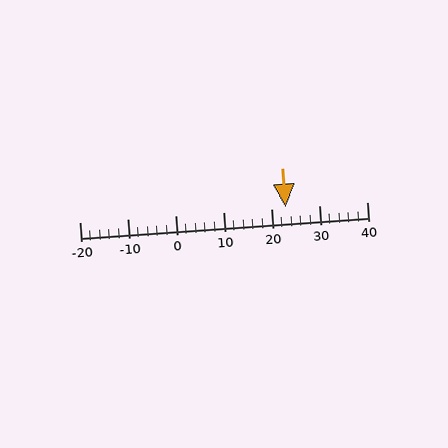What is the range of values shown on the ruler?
The ruler shows values from -20 to 40.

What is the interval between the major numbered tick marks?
The major tick marks are spaced 10 units apart.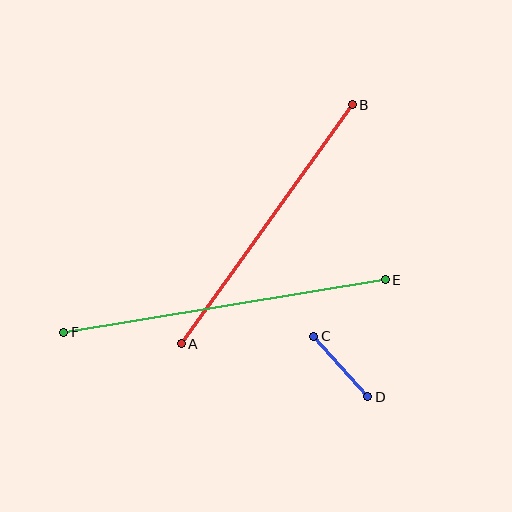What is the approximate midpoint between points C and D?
The midpoint is at approximately (341, 367) pixels.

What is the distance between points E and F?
The distance is approximately 326 pixels.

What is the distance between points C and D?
The distance is approximately 81 pixels.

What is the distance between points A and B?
The distance is approximately 294 pixels.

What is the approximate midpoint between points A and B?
The midpoint is at approximately (267, 224) pixels.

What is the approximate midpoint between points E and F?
The midpoint is at approximately (224, 306) pixels.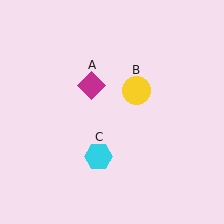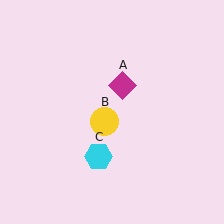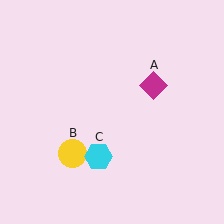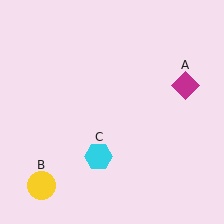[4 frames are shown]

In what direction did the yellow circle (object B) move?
The yellow circle (object B) moved down and to the left.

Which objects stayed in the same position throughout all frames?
Cyan hexagon (object C) remained stationary.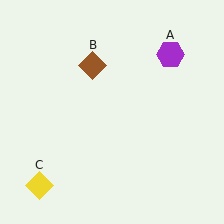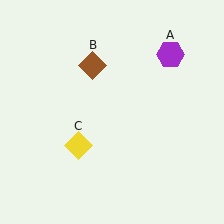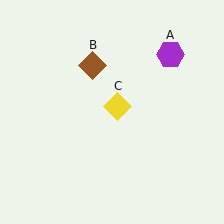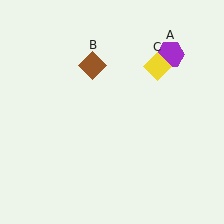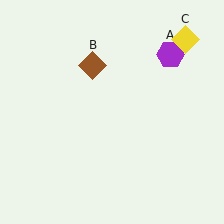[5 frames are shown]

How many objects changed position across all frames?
1 object changed position: yellow diamond (object C).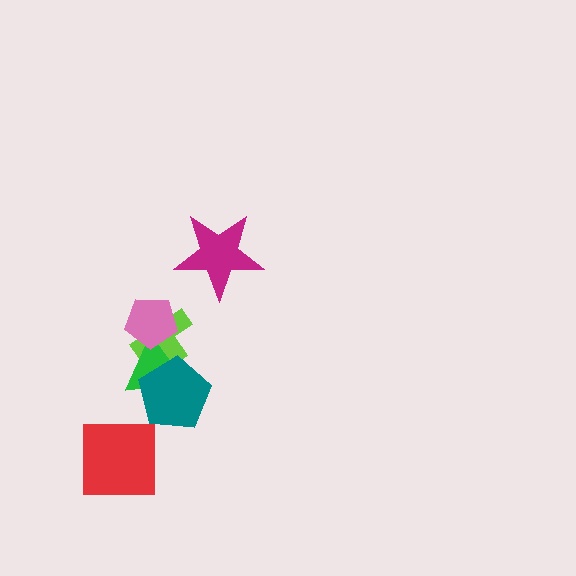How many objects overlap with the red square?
0 objects overlap with the red square.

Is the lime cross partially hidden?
Yes, it is partially covered by another shape.